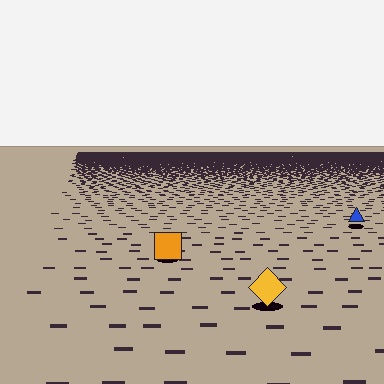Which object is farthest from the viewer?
The blue triangle is farthest from the viewer. It appears smaller and the ground texture around it is denser.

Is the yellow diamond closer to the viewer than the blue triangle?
Yes. The yellow diamond is closer — you can tell from the texture gradient: the ground texture is coarser near it.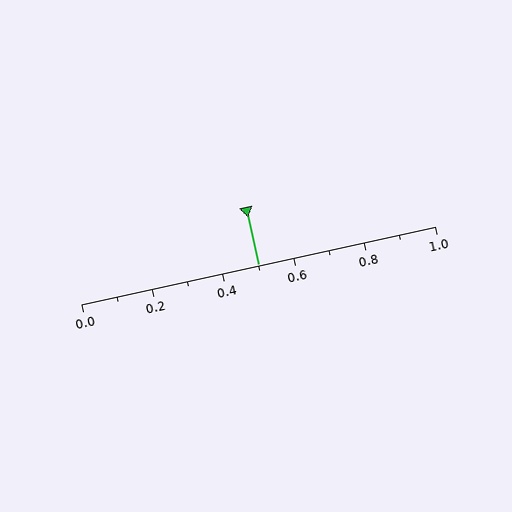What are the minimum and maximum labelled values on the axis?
The axis runs from 0.0 to 1.0.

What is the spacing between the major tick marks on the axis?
The major ticks are spaced 0.2 apart.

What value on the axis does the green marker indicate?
The marker indicates approximately 0.5.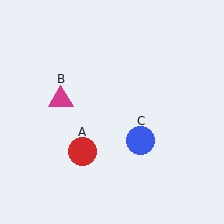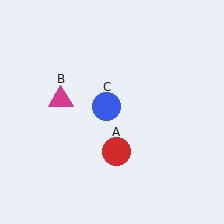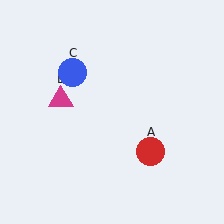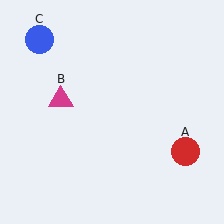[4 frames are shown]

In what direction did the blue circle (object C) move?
The blue circle (object C) moved up and to the left.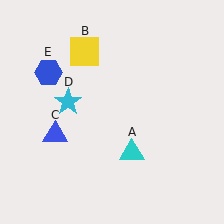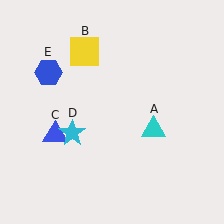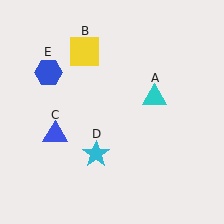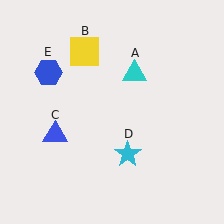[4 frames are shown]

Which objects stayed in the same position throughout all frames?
Yellow square (object B) and blue triangle (object C) and blue hexagon (object E) remained stationary.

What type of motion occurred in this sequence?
The cyan triangle (object A), cyan star (object D) rotated counterclockwise around the center of the scene.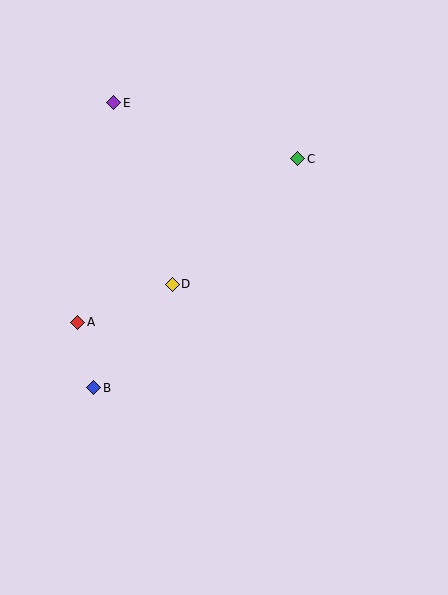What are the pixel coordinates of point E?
Point E is at (114, 103).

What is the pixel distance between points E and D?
The distance between E and D is 191 pixels.